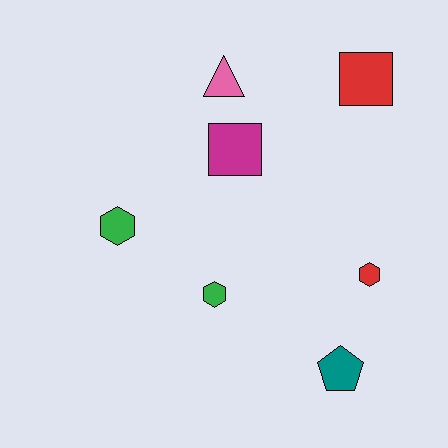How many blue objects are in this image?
There are no blue objects.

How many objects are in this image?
There are 7 objects.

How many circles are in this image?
There are no circles.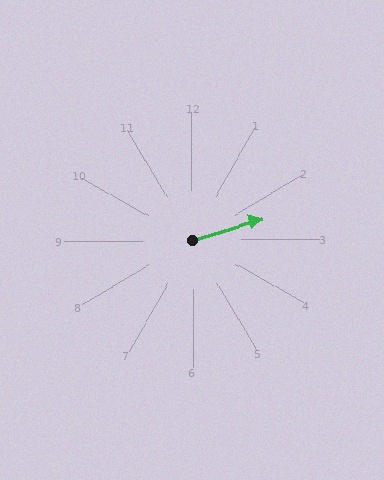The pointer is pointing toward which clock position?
Roughly 2 o'clock.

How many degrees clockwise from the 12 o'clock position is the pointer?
Approximately 74 degrees.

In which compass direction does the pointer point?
East.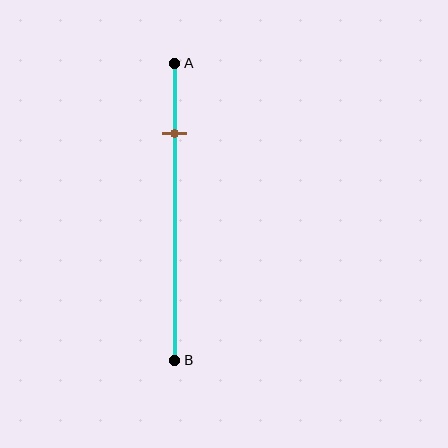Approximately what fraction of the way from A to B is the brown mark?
The brown mark is approximately 25% of the way from A to B.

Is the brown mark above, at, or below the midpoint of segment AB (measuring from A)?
The brown mark is above the midpoint of segment AB.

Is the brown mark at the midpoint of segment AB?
No, the mark is at about 25% from A, not at the 50% midpoint.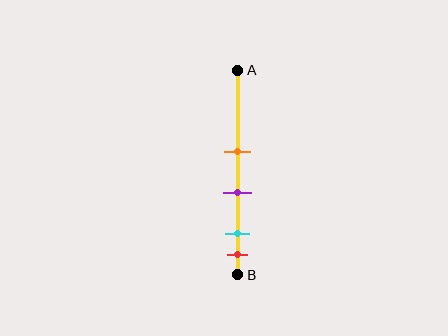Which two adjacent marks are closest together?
The cyan and red marks are the closest adjacent pair.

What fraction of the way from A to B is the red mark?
The red mark is approximately 90% (0.9) of the way from A to B.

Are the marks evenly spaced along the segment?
No, the marks are not evenly spaced.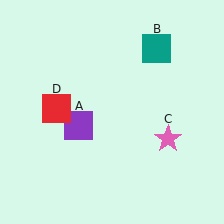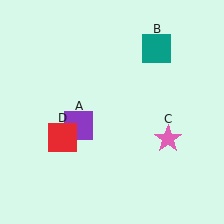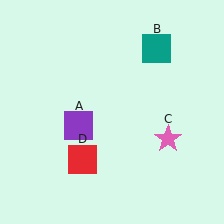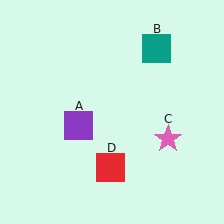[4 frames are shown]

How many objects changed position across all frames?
1 object changed position: red square (object D).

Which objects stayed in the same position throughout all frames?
Purple square (object A) and teal square (object B) and pink star (object C) remained stationary.